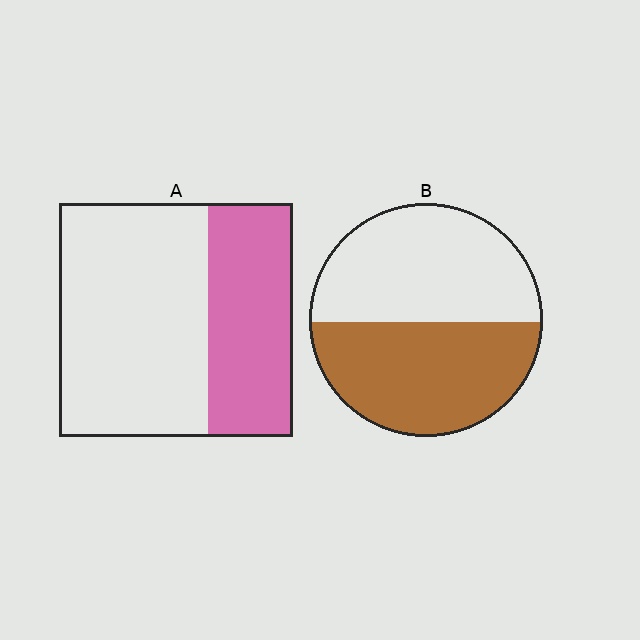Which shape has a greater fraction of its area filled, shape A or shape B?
Shape B.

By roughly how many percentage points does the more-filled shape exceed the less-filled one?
By roughly 15 percentage points (B over A).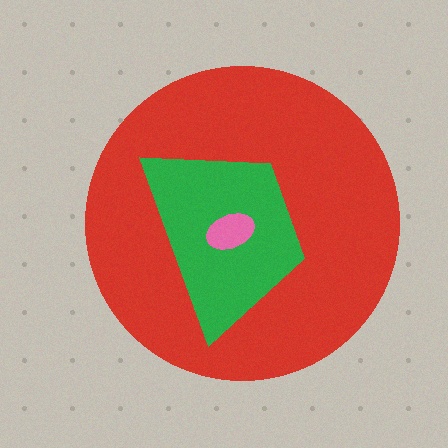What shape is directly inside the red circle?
The green trapezoid.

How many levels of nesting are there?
3.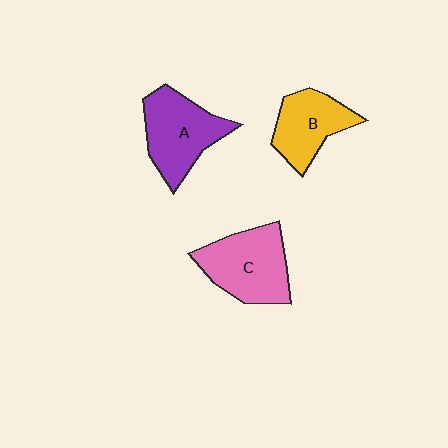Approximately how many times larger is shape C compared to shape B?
Approximately 1.3 times.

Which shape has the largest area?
Shape C (pink).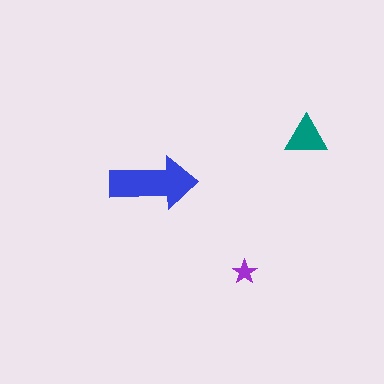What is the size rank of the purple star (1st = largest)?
3rd.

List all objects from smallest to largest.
The purple star, the teal triangle, the blue arrow.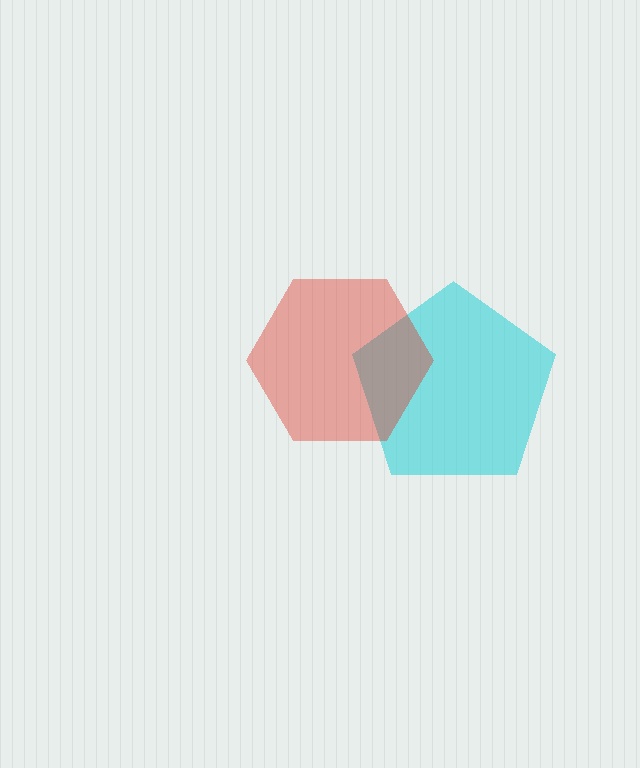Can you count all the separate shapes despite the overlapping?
Yes, there are 2 separate shapes.